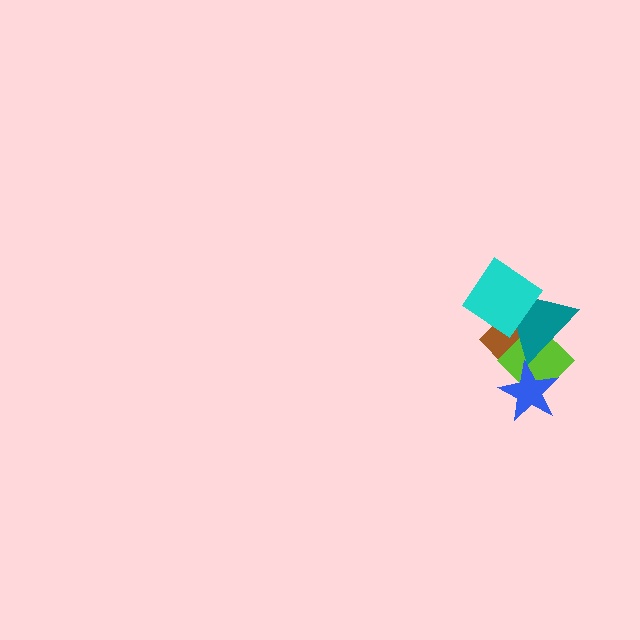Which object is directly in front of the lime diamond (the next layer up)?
The teal triangle is directly in front of the lime diamond.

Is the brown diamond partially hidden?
Yes, it is partially covered by another shape.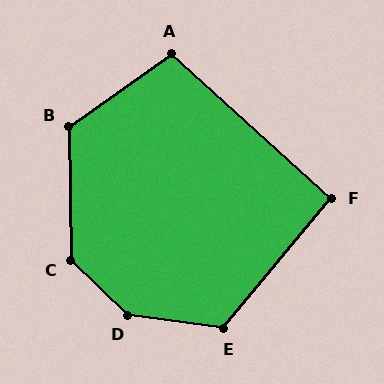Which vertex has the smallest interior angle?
F, at approximately 92 degrees.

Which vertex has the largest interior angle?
D, at approximately 143 degrees.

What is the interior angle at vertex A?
Approximately 103 degrees (obtuse).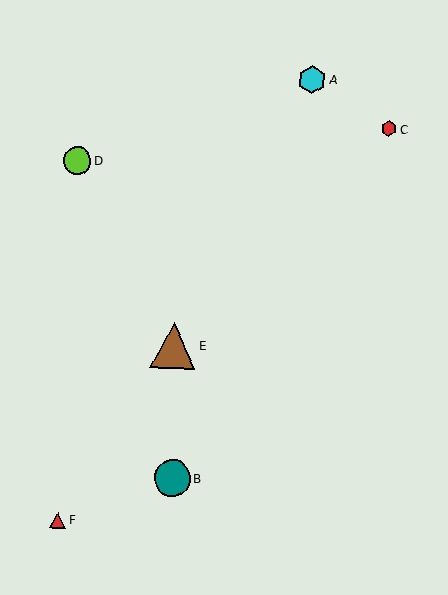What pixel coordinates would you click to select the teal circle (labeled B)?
Click at (172, 478) to select the teal circle B.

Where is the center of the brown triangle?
The center of the brown triangle is at (173, 346).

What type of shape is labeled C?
Shape C is a red hexagon.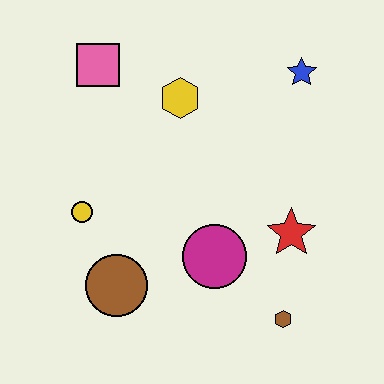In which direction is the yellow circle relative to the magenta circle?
The yellow circle is to the left of the magenta circle.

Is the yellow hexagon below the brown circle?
No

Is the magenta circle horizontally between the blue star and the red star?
No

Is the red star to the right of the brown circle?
Yes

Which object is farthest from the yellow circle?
The blue star is farthest from the yellow circle.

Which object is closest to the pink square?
The yellow hexagon is closest to the pink square.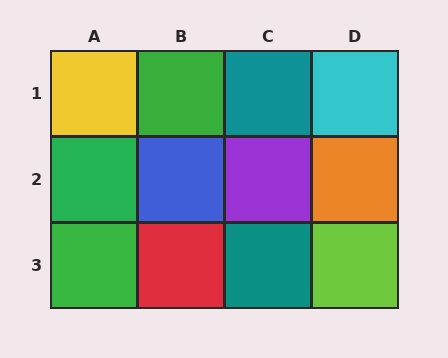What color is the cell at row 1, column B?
Green.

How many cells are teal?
2 cells are teal.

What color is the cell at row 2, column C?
Purple.